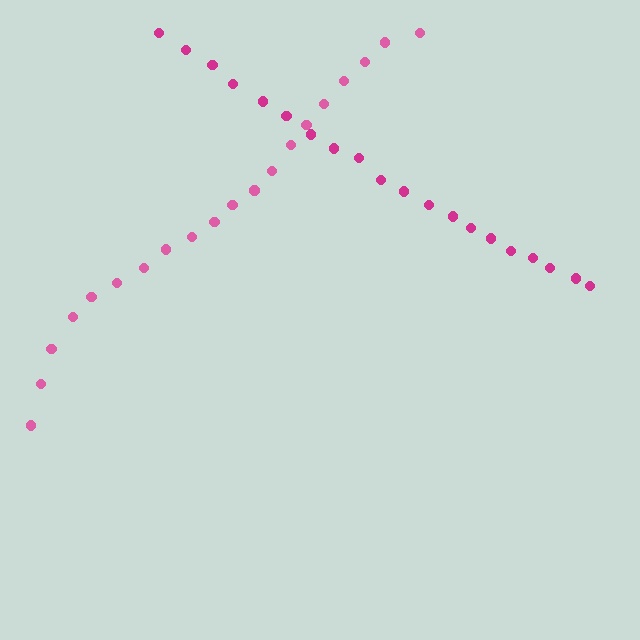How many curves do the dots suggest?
There are 2 distinct paths.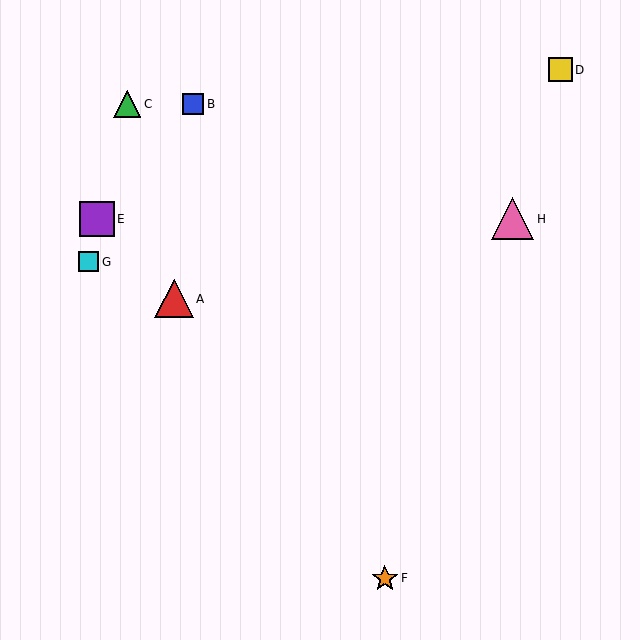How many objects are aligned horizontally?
2 objects (E, H) are aligned horizontally.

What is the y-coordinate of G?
Object G is at y≈262.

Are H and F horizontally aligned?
No, H is at y≈219 and F is at y≈578.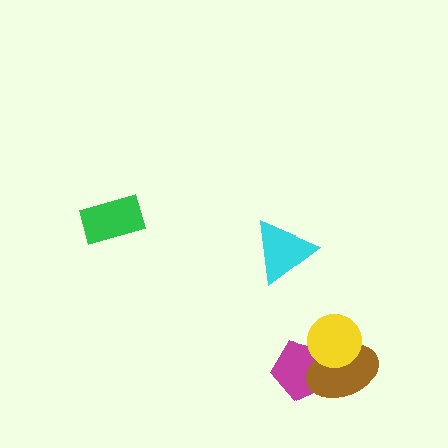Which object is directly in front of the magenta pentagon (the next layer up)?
The brown ellipse is directly in front of the magenta pentagon.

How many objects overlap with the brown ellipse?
2 objects overlap with the brown ellipse.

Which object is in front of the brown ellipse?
The yellow circle is in front of the brown ellipse.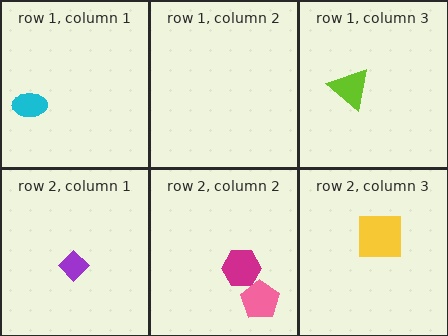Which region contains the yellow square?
The row 2, column 3 region.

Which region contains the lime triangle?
The row 1, column 3 region.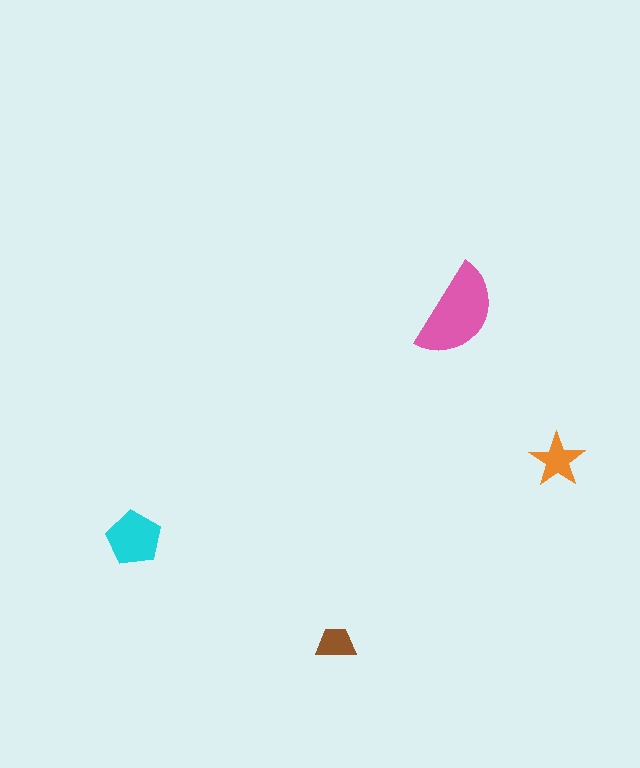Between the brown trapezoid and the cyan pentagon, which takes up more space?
The cyan pentagon.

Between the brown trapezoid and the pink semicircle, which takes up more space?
The pink semicircle.